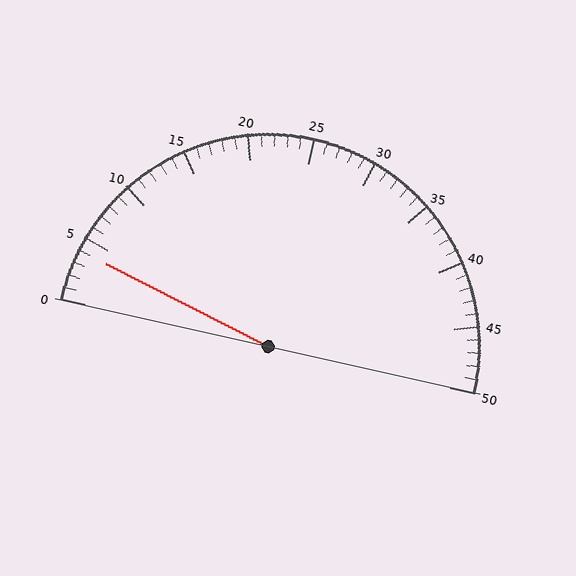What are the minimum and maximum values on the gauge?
The gauge ranges from 0 to 50.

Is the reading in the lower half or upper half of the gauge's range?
The reading is in the lower half of the range (0 to 50).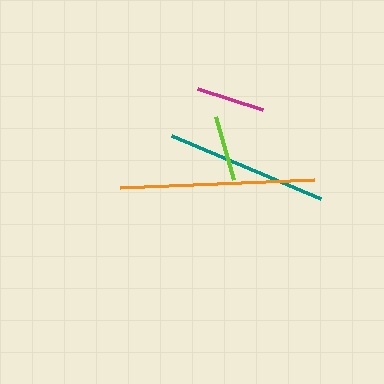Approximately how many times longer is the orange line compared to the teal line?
The orange line is approximately 1.2 times the length of the teal line.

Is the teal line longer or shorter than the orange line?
The orange line is longer than the teal line.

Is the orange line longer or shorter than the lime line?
The orange line is longer than the lime line.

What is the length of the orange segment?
The orange segment is approximately 194 pixels long.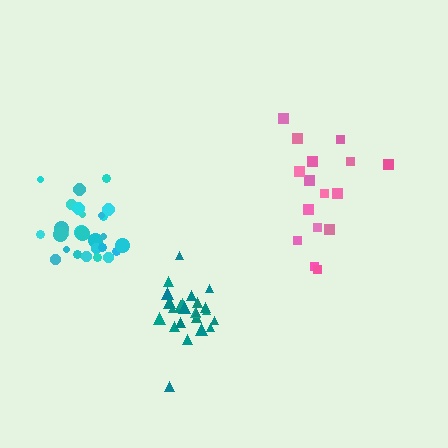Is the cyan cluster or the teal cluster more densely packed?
Cyan.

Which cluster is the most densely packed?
Cyan.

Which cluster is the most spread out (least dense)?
Pink.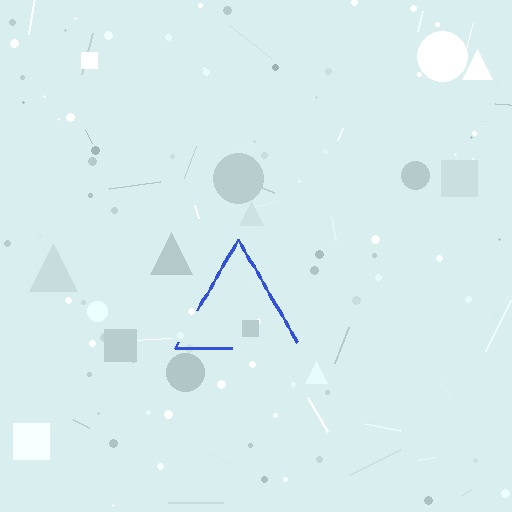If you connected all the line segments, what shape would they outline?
They would outline a triangle.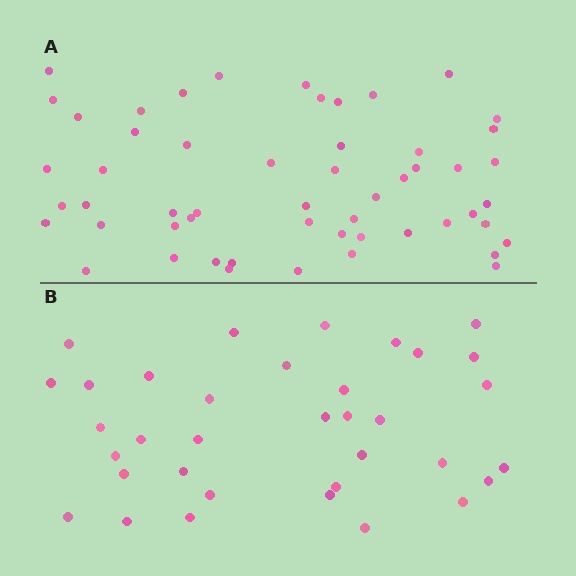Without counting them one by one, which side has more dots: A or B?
Region A (the top region) has more dots.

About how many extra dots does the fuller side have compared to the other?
Region A has approximately 20 more dots than region B.